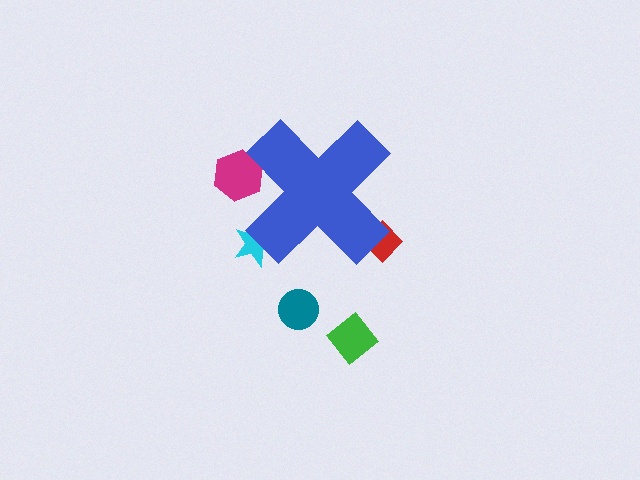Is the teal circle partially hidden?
No, the teal circle is fully visible.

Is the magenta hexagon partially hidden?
Yes, the magenta hexagon is partially hidden behind the blue cross.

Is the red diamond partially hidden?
Yes, the red diamond is partially hidden behind the blue cross.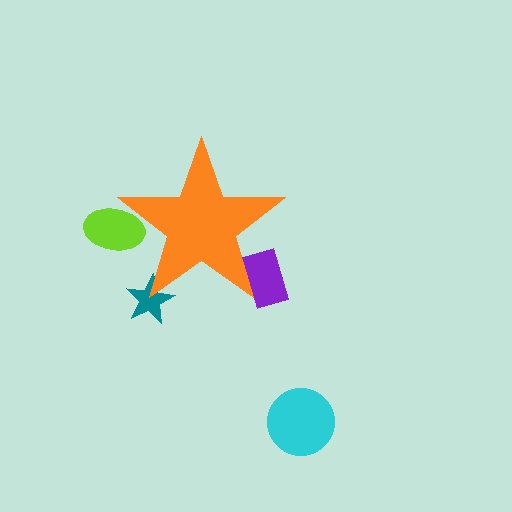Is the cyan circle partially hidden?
No, the cyan circle is fully visible.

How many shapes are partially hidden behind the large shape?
3 shapes are partially hidden.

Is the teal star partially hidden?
Yes, the teal star is partially hidden behind the orange star.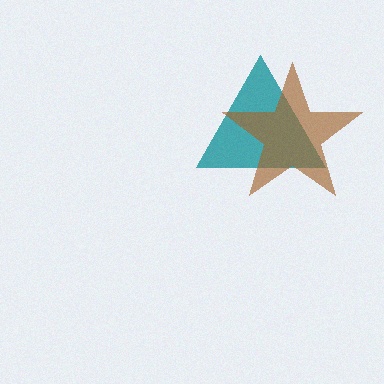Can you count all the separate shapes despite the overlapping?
Yes, there are 2 separate shapes.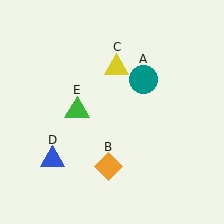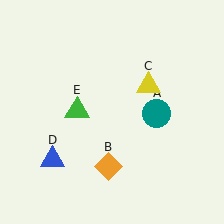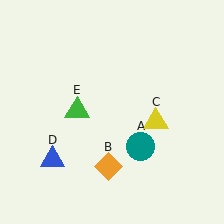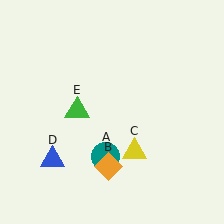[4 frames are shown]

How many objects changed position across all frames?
2 objects changed position: teal circle (object A), yellow triangle (object C).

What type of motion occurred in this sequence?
The teal circle (object A), yellow triangle (object C) rotated clockwise around the center of the scene.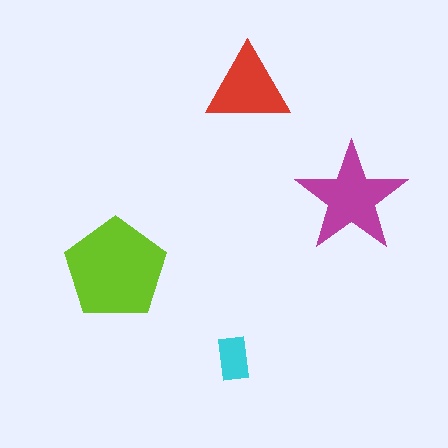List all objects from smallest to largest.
The cyan rectangle, the red triangle, the magenta star, the lime pentagon.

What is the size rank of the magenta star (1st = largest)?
2nd.